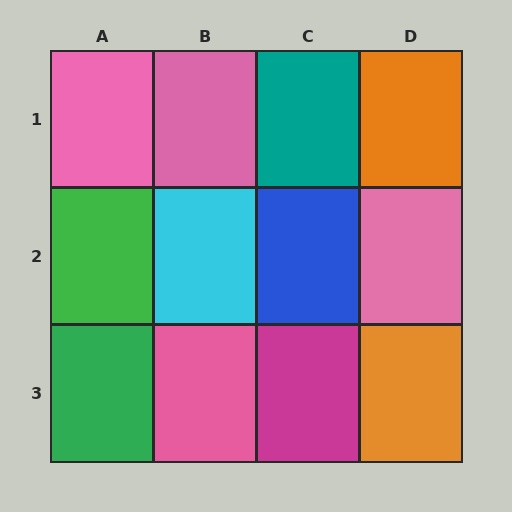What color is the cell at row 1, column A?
Pink.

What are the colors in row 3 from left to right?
Green, pink, magenta, orange.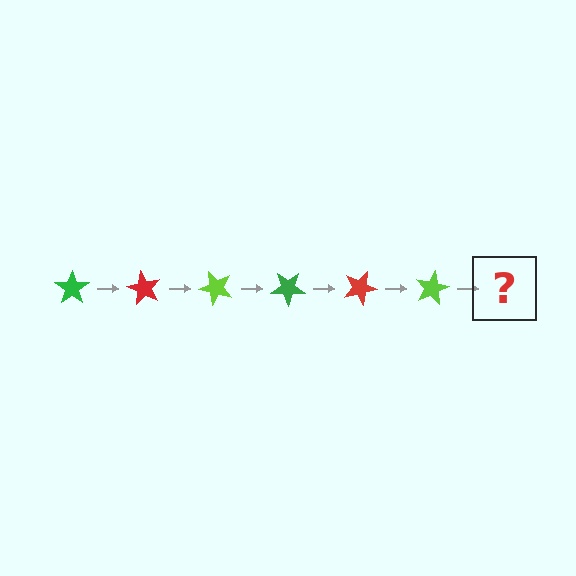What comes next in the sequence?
The next element should be a green star, rotated 360 degrees from the start.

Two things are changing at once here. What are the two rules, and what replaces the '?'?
The two rules are that it rotates 60 degrees each step and the color cycles through green, red, and lime. The '?' should be a green star, rotated 360 degrees from the start.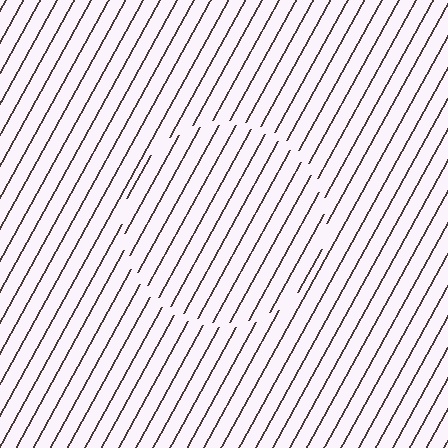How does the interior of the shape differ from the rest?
The interior of the shape contains the same grating, shifted by half a period — the contour is defined by the phase discontinuity where line-ends from the inner and outer gratings abut.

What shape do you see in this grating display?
An illusory circle. The interior of the shape contains the same grating, shifted by half a period — the contour is defined by the phase discontinuity where line-ends from the inner and outer gratings abut.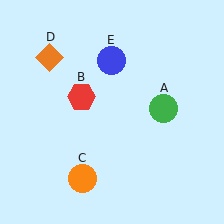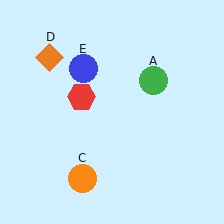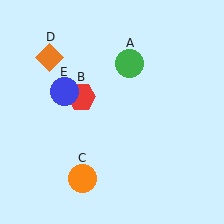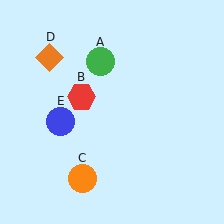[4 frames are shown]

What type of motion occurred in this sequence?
The green circle (object A), blue circle (object E) rotated counterclockwise around the center of the scene.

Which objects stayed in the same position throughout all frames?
Red hexagon (object B) and orange circle (object C) and orange diamond (object D) remained stationary.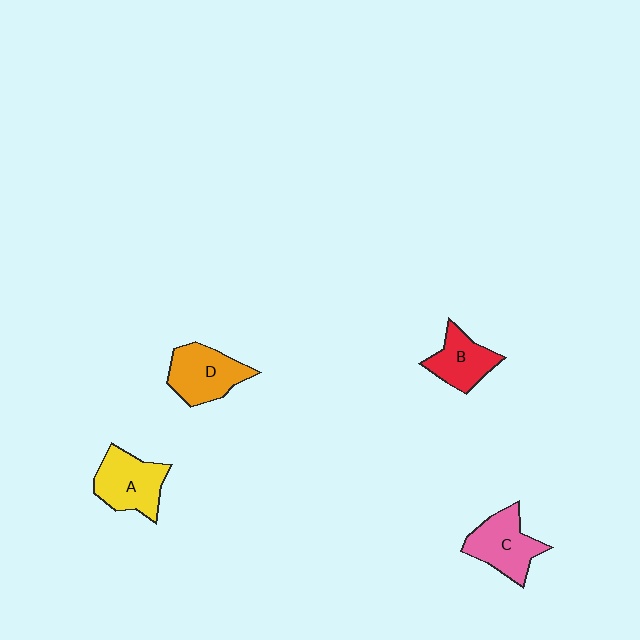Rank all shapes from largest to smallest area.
From largest to smallest: A (yellow), D (orange), C (pink), B (red).